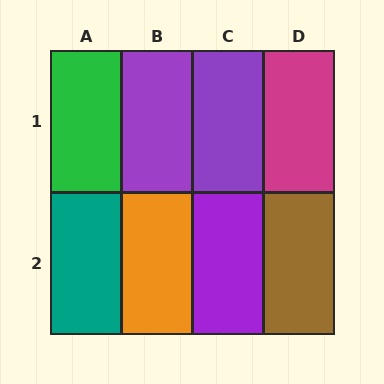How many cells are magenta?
1 cell is magenta.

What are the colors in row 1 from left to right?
Green, purple, purple, magenta.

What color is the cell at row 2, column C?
Purple.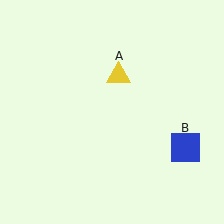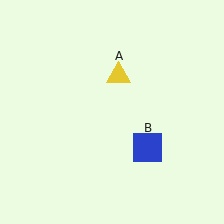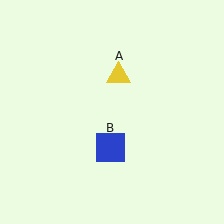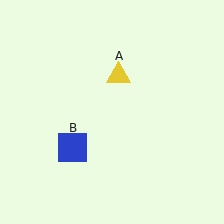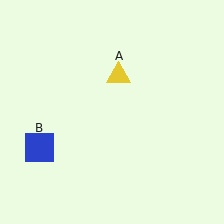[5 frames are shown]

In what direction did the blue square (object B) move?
The blue square (object B) moved left.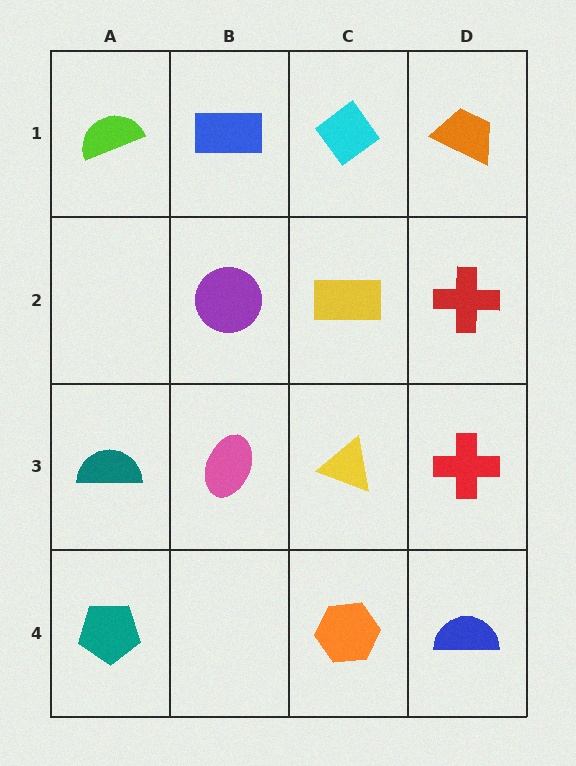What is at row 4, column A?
A teal pentagon.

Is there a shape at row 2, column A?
No, that cell is empty.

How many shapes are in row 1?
4 shapes.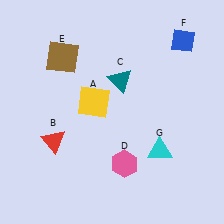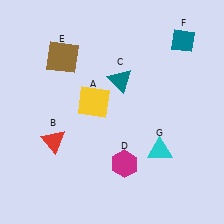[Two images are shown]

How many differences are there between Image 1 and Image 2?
There are 2 differences between the two images.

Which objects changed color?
D changed from pink to magenta. F changed from blue to teal.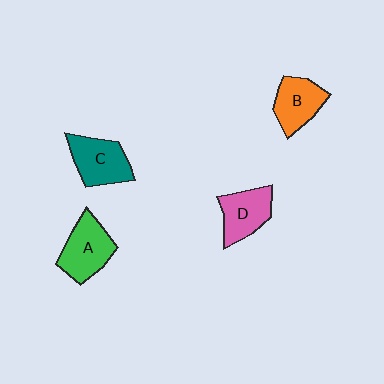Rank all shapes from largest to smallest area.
From largest to smallest: A (green), C (teal), D (pink), B (orange).